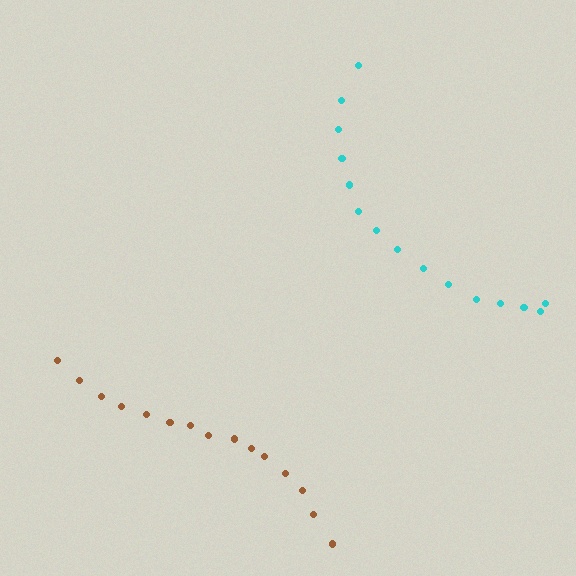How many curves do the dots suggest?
There are 2 distinct paths.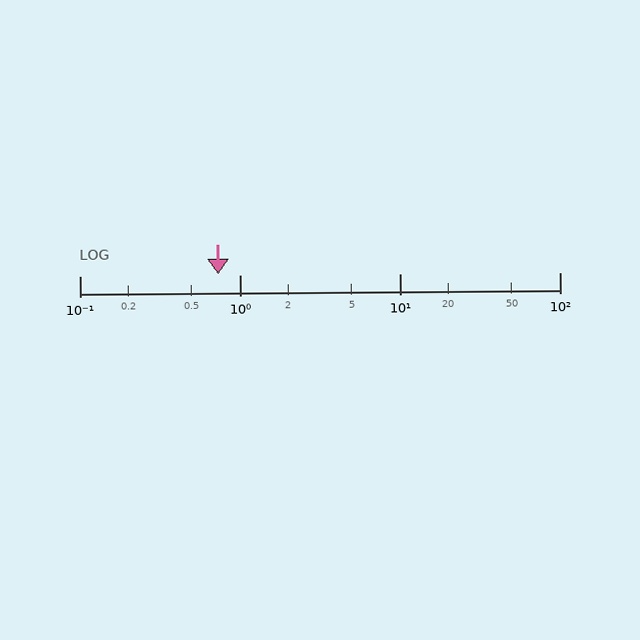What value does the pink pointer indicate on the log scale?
The pointer indicates approximately 0.73.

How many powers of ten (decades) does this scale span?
The scale spans 3 decades, from 0.1 to 100.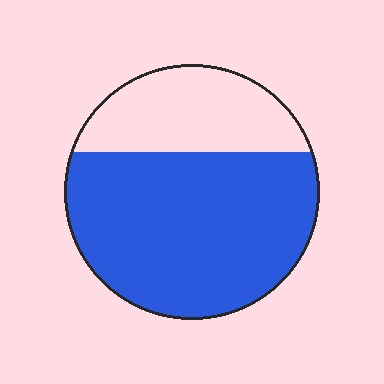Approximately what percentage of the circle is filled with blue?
Approximately 70%.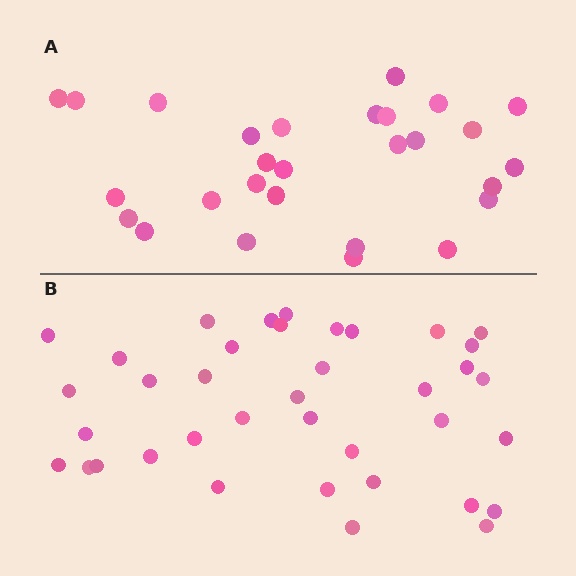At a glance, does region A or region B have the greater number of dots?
Region B (the bottom region) has more dots.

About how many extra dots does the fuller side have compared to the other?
Region B has roughly 10 or so more dots than region A.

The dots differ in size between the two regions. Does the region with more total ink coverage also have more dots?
No. Region A has more total ink coverage because its dots are larger, but region B actually contains more individual dots. Total area can be misleading — the number of items is what matters here.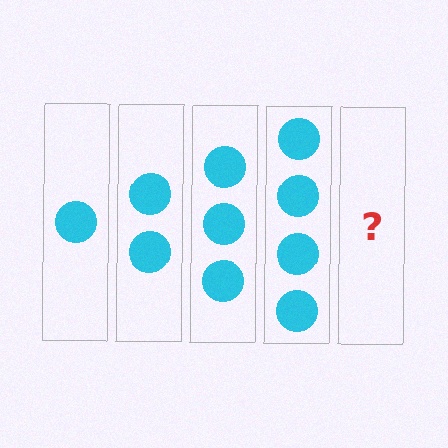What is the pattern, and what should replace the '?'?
The pattern is that each step adds one more circle. The '?' should be 5 circles.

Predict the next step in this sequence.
The next step is 5 circles.